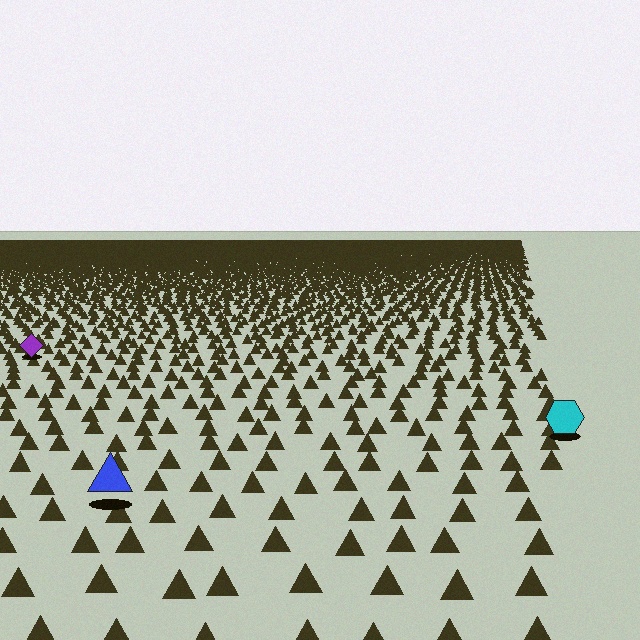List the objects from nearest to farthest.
From nearest to farthest: the blue triangle, the cyan hexagon, the purple diamond.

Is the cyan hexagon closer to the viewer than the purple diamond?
Yes. The cyan hexagon is closer — you can tell from the texture gradient: the ground texture is coarser near it.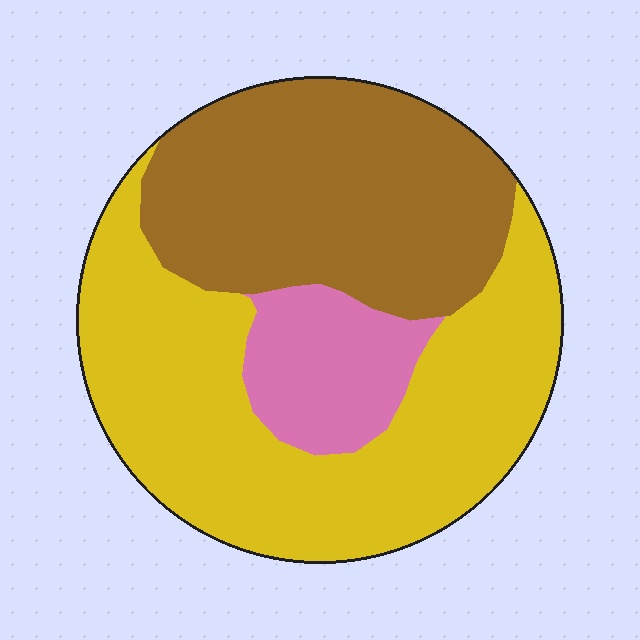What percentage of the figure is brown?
Brown covers around 35% of the figure.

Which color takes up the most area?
Yellow, at roughly 50%.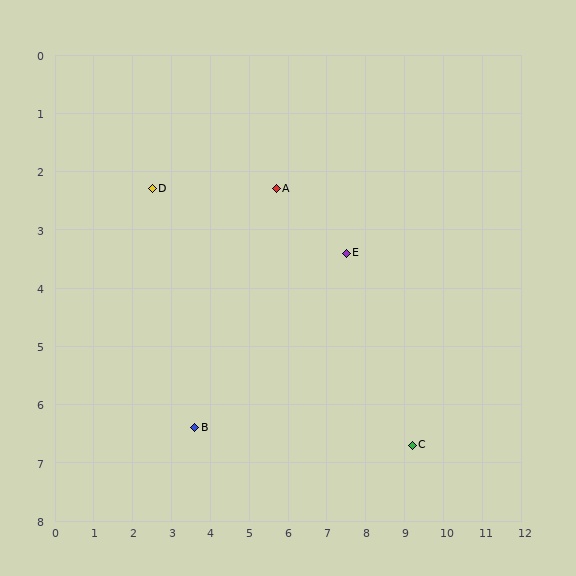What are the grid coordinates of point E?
Point E is at approximately (7.5, 3.4).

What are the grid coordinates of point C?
Point C is at approximately (9.2, 6.7).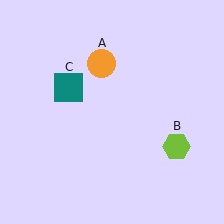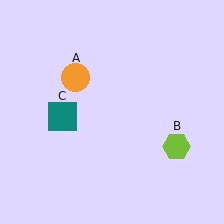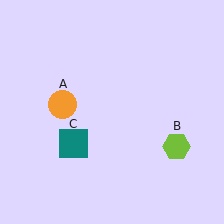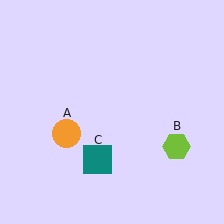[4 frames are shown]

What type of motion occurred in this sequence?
The orange circle (object A), teal square (object C) rotated counterclockwise around the center of the scene.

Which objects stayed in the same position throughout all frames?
Lime hexagon (object B) remained stationary.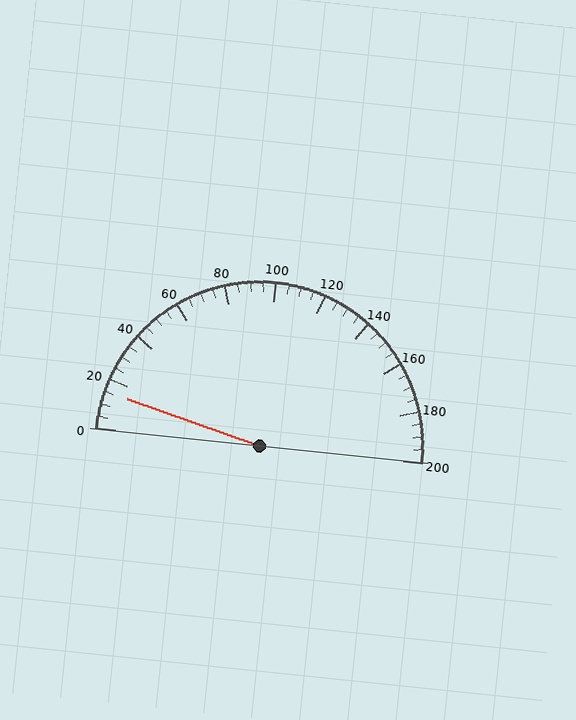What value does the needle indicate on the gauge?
The needle indicates approximately 15.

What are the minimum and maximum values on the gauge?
The gauge ranges from 0 to 200.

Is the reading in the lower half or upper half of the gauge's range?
The reading is in the lower half of the range (0 to 200).